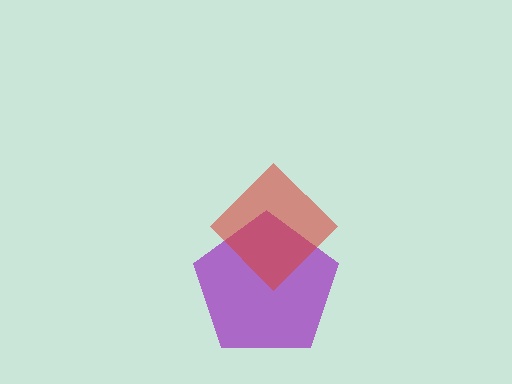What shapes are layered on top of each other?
The layered shapes are: a purple pentagon, a red diamond.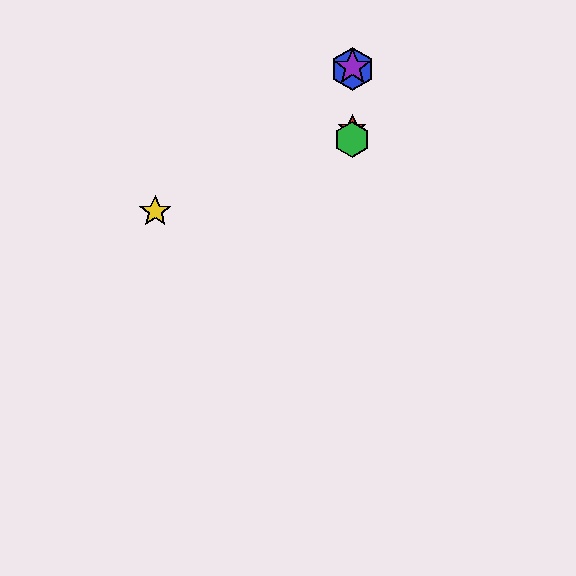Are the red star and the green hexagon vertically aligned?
Yes, both are at x≈352.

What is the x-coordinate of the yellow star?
The yellow star is at x≈155.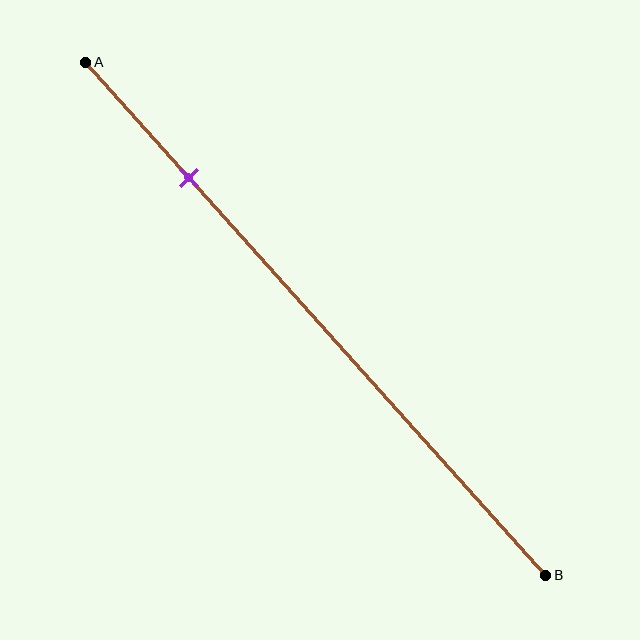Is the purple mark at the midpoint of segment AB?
No, the mark is at about 25% from A, not at the 50% midpoint.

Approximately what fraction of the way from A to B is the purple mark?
The purple mark is approximately 25% of the way from A to B.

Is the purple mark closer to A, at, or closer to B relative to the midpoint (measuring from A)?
The purple mark is closer to point A than the midpoint of segment AB.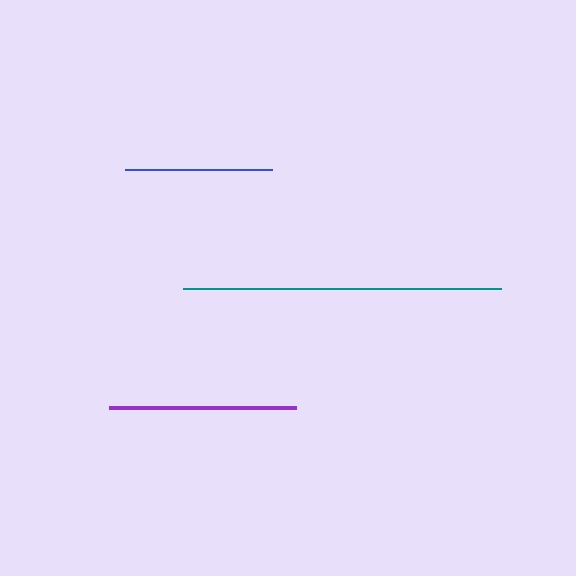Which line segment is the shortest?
The blue line is the shortest at approximately 148 pixels.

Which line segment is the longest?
The teal line is the longest at approximately 318 pixels.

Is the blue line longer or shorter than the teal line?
The teal line is longer than the blue line.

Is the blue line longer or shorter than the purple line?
The purple line is longer than the blue line.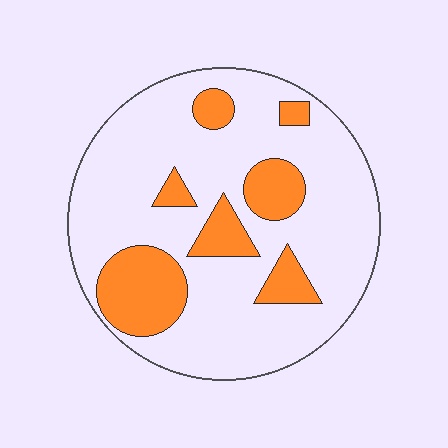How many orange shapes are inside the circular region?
7.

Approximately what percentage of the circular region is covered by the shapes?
Approximately 25%.